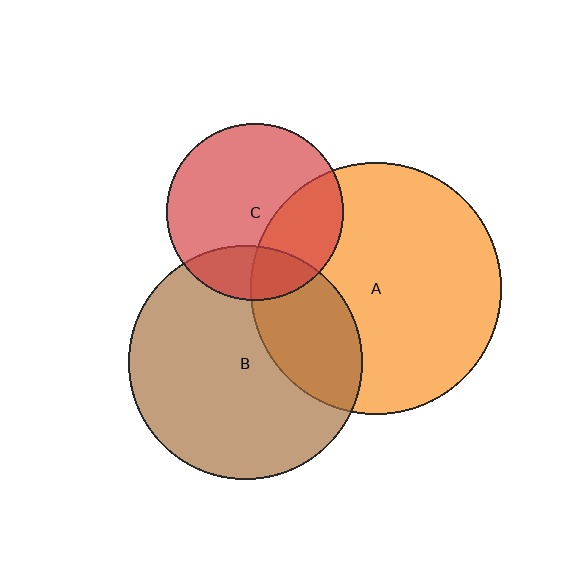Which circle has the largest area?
Circle A (orange).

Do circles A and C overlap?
Yes.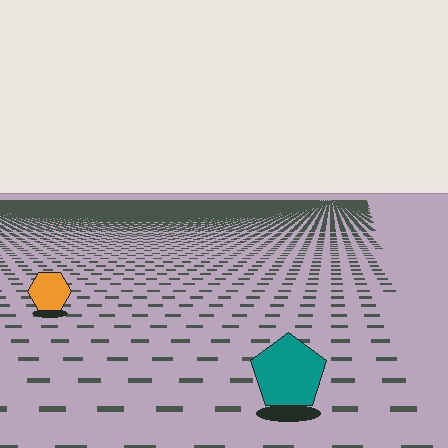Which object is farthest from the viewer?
The orange hexagon is farthest from the viewer. It appears smaller and the ground texture around it is denser.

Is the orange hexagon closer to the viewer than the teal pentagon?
No. The teal pentagon is closer — you can tell from the texture gradient: the ground texture is coarser near it.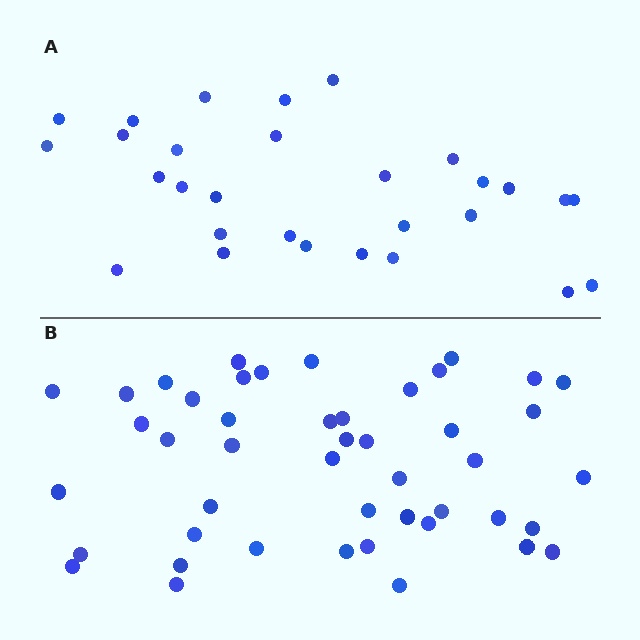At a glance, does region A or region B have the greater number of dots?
Region B (the bottom region) has more dots.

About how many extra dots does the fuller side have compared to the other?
Region B has approximately 15 more dots than region A.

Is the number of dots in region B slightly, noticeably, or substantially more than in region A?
Region B has substantially more. The ratio is roughly 1.6 to 1.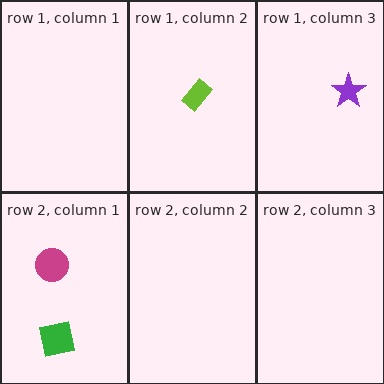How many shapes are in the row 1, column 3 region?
1.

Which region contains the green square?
The row 2, column 1 region.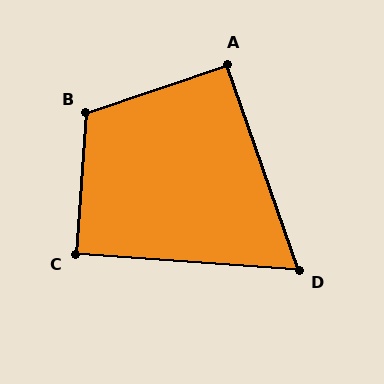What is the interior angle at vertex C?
Approximately 90 degrees (approximately right).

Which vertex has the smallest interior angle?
D, at approximately 67 degrees.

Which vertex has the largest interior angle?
B, at approximately 113 degrees.